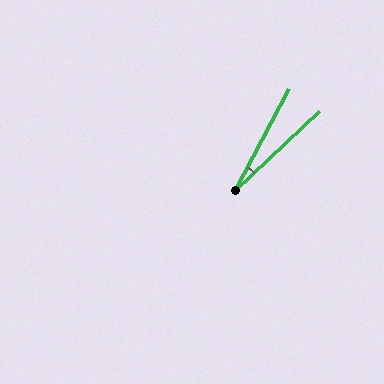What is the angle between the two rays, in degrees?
Approximately 19 degrees.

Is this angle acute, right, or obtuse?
It is acute.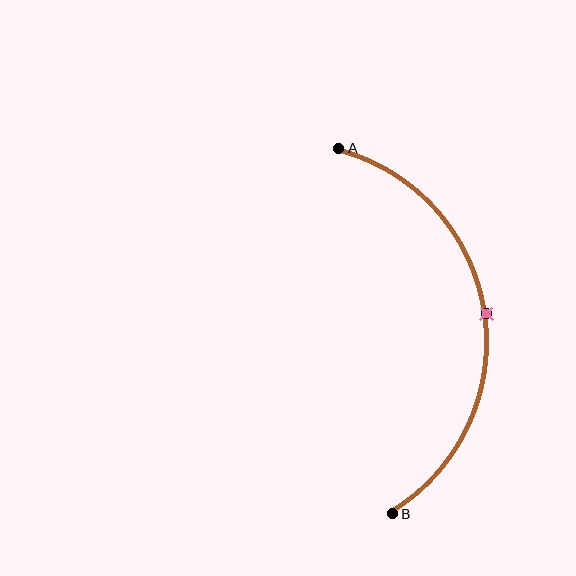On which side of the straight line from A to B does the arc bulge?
The arc bulges to the right of the straight line connecting A and B.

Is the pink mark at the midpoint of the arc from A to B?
Yes. The pink mark lies on the arc at equal arc-length from both A and B — it is the arc midpoint.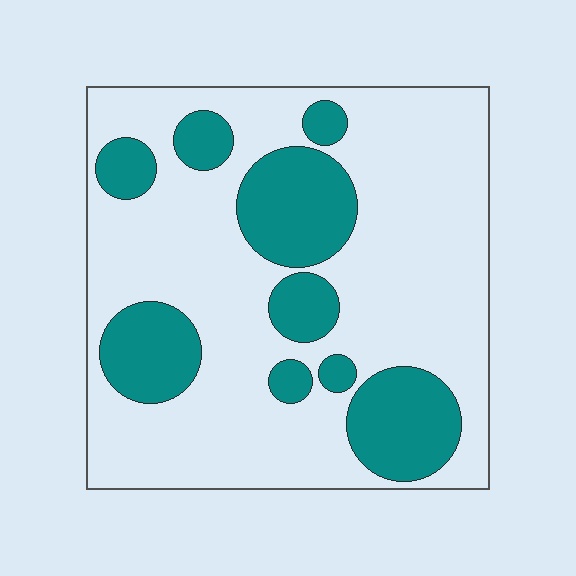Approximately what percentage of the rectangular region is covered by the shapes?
Approximately 30%.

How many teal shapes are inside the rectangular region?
9.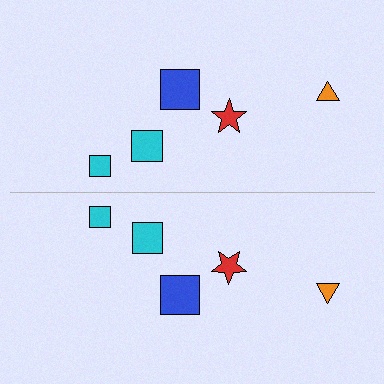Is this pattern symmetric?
Yes, this pattern has bilateral (reflection) symmetry.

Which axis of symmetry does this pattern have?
The pattern has a horizontal axis of symmetry running through the center of the image.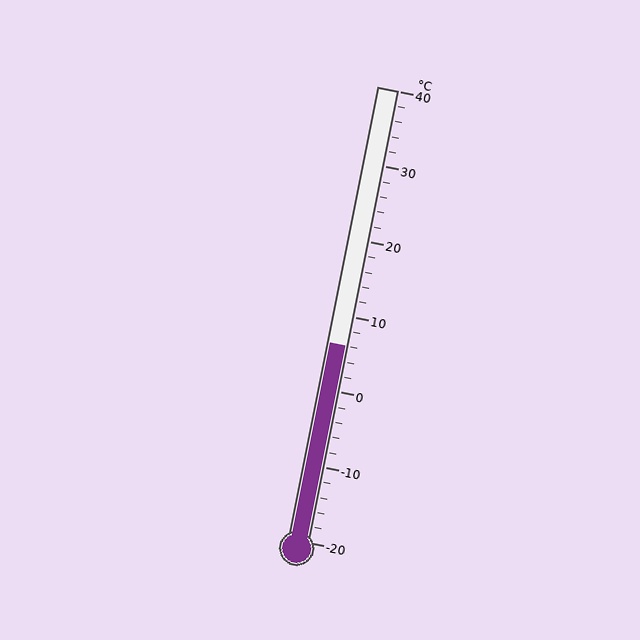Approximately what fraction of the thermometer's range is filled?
The thermometer is filled to approximately 45% of its range.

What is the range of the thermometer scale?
The thermometer scale ranges from -20°C to 40°C.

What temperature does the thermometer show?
The thermometer shows approximately 6°C.